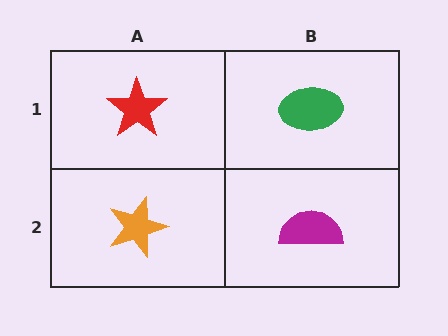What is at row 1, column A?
A red star.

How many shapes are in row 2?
2 shapes.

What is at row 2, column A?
An orange star.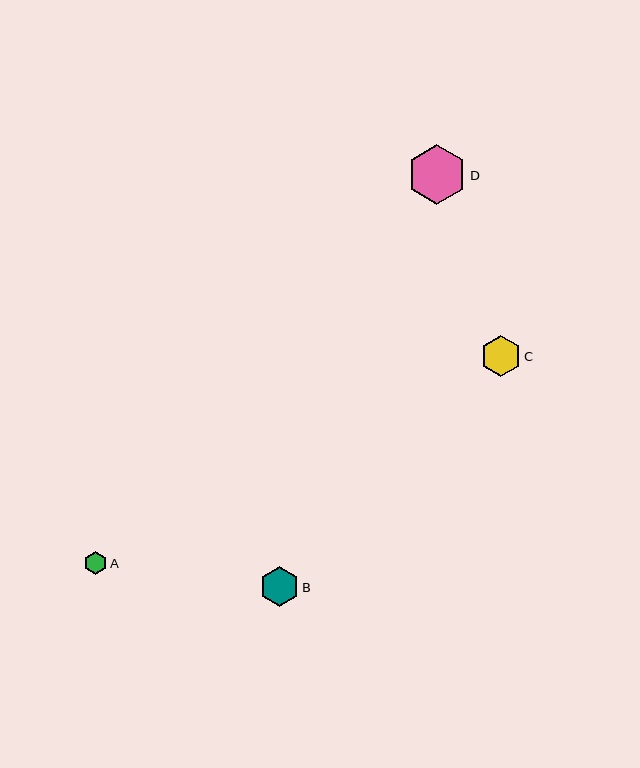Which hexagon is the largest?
Hexagon D is the largest with a size of approximately 60 pixels.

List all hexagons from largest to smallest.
From largest to smallest: D, C, B, A.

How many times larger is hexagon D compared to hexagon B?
Hexagon D is approximately 1.5 times the size of hexagon B.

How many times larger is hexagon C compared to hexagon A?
Hexagon C is approximately 1.8 times the size of hexagon A.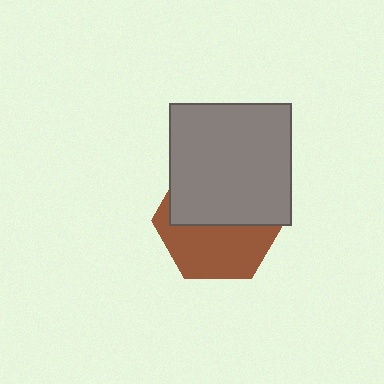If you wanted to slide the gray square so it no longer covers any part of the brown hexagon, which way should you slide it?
Slide it up — that is the most direct way to separate the two shapes.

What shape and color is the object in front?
The object in front is a gray square.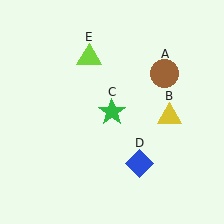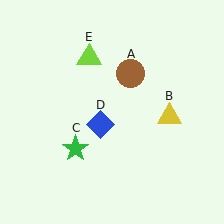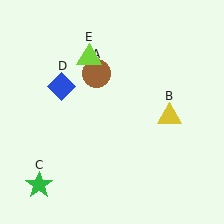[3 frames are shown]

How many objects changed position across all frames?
3 objects changed position: brown circle (object A), green star (object C), blue diamond (object D).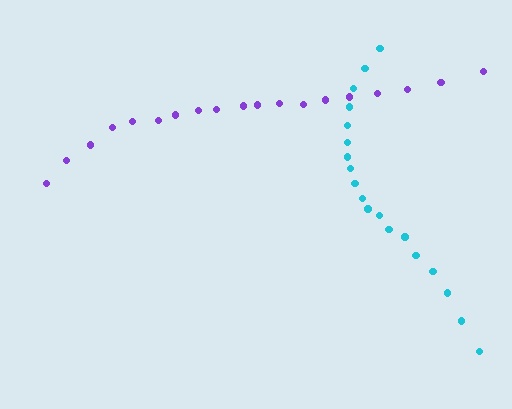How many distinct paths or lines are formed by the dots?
There are 2 distinct paths.